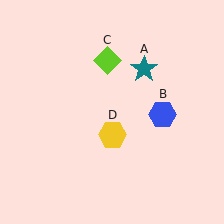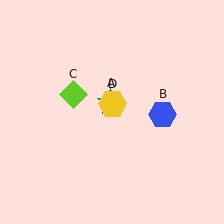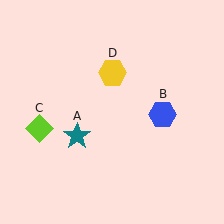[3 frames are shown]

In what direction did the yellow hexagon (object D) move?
The yellow hexagon (object D) moved up.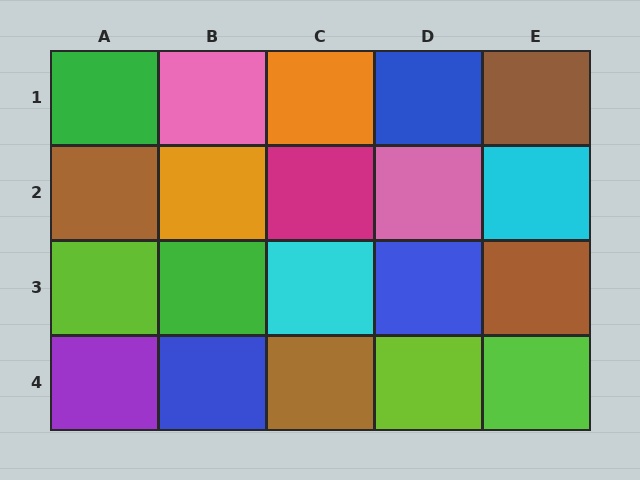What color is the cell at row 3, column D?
Blue.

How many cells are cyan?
2 cells are cyan.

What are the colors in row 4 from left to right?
Purple, blue, brown, lime, lime.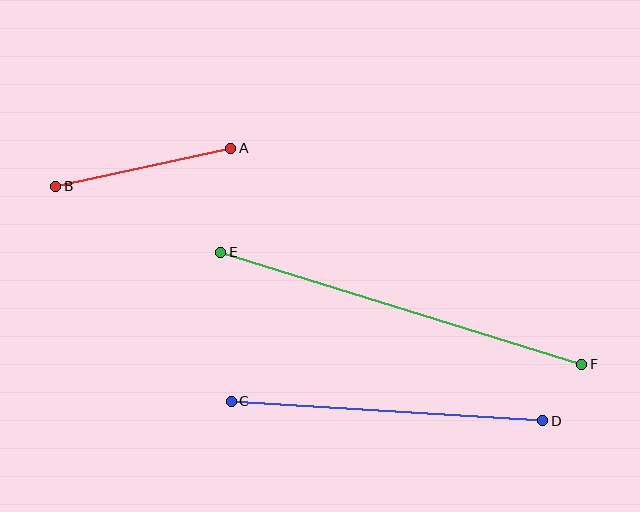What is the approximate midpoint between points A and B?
The midpoint is at approximately (143, 167) pixels.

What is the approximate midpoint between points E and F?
The midpoint is at approximately (401, 308) pixels.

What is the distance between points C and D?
The distance is approximately 312 pixels.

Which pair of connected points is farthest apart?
Points E and F are farthest apart.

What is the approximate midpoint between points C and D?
The midpoint is at approximately (387, 411) pixels.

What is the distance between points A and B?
The distance is approximately 179 pixels.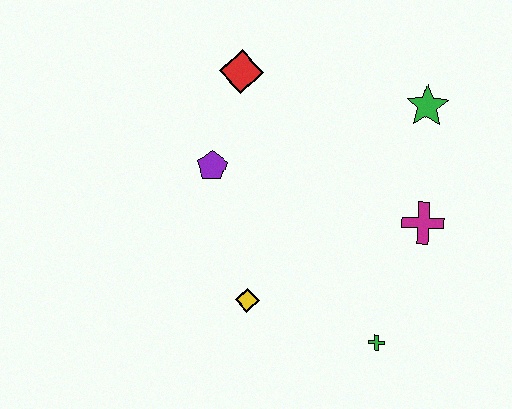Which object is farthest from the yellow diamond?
The green star is farthest from the yellow diamond.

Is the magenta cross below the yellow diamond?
No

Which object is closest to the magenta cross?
The green star is closest to the magenta cross.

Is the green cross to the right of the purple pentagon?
Yes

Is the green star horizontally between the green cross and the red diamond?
No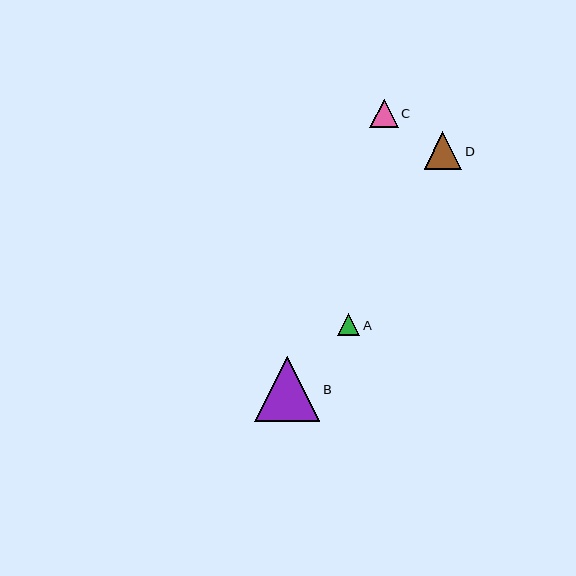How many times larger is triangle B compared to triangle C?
Triangle B is approximately 2.3 times the size of triangle C.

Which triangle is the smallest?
Triangle A is the smallest with a size of approximately 22 pixels.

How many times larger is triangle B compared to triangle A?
Triangle B is approximately 2.9 times the size of triangle A.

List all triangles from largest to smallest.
From largest to smallest: B, D, C, A.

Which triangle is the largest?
Triangle B is the largest with a size of approximately 65 pixels.